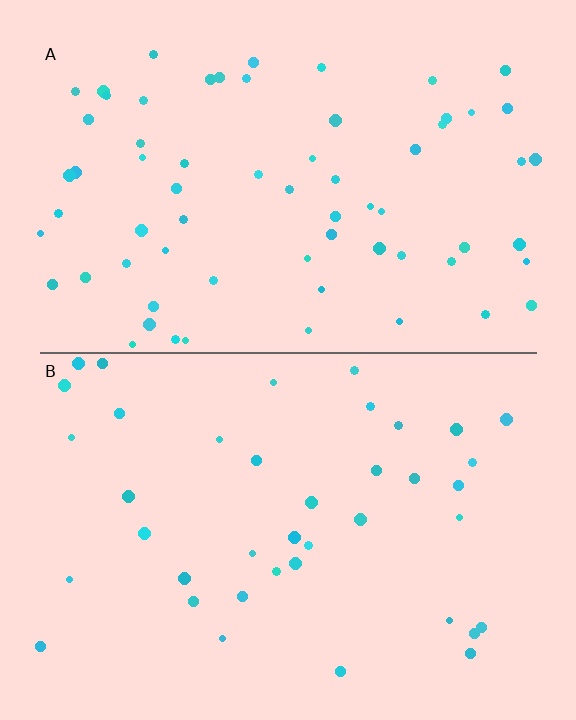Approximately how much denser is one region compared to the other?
Approximately 1.7× — region A over region B.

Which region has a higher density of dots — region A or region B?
A (the top).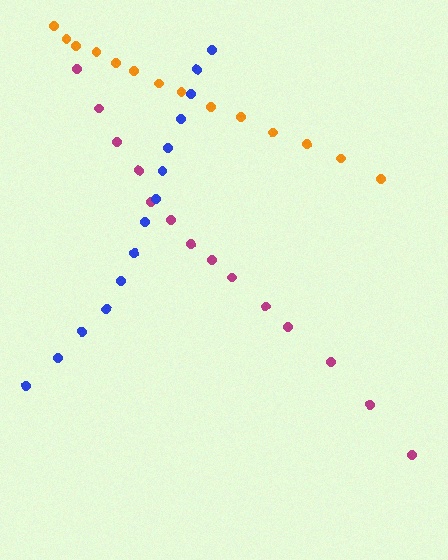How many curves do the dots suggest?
There are 3 distinct paths.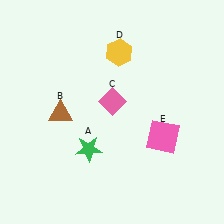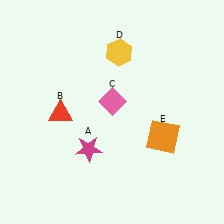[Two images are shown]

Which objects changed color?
A changed from green to magenta. B changed from brown to red. E changed from pink to orange.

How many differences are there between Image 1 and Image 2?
There are 3 differences between the two images.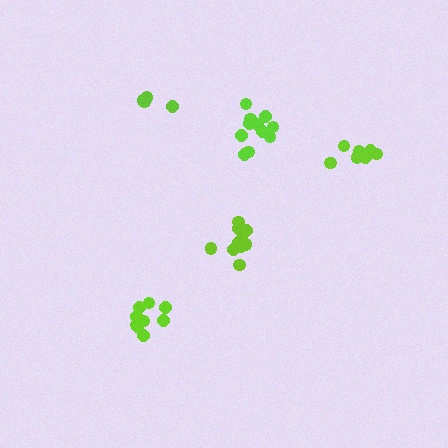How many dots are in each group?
Group 1: 5 dots, Group 2: 9 dots, Group 3: 7 dots, Group 4: 11 dots, Group 5: 11 dots (43 total).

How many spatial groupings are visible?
There are 5 spatial groupings.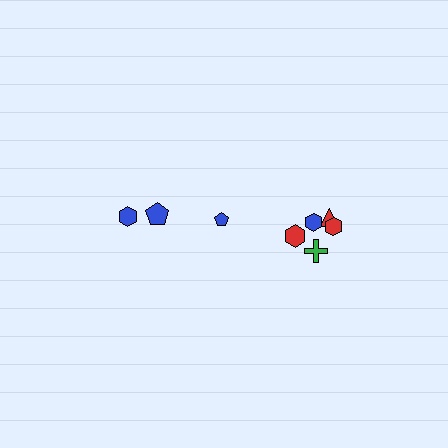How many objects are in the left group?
There are 3 objects.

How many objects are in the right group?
There are 5 objects.